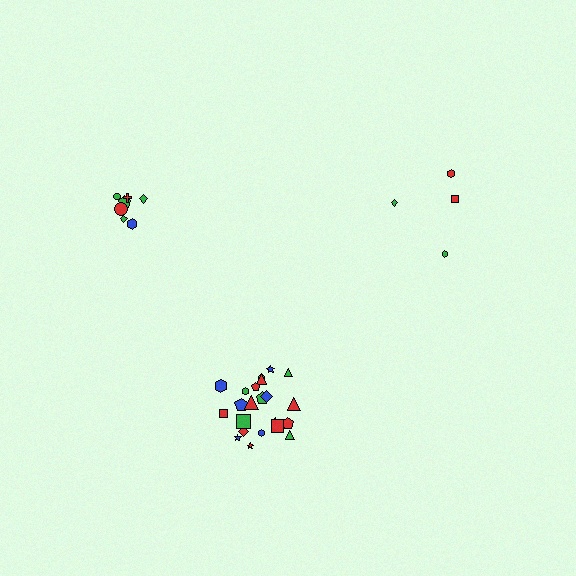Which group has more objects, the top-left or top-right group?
The top-left group.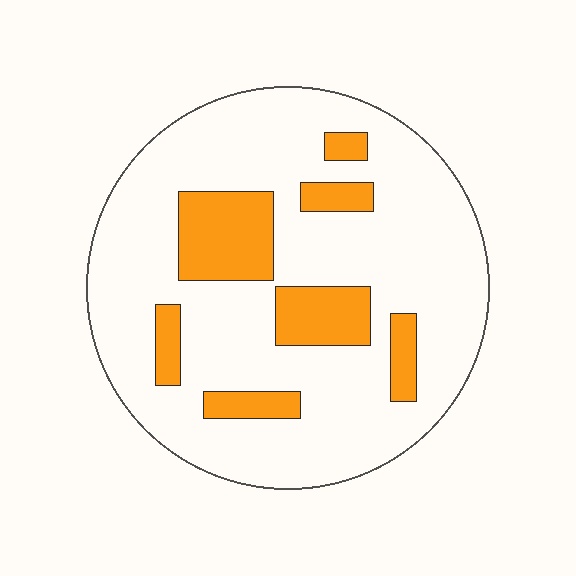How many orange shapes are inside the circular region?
7.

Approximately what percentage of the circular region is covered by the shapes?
Approximately 20%.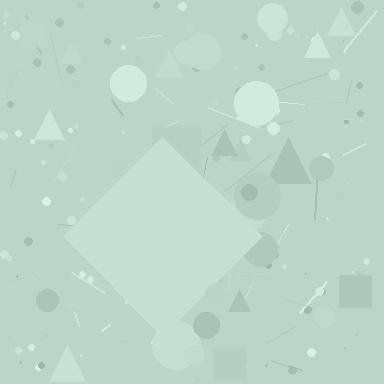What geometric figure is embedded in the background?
A diamond is embedded in the background.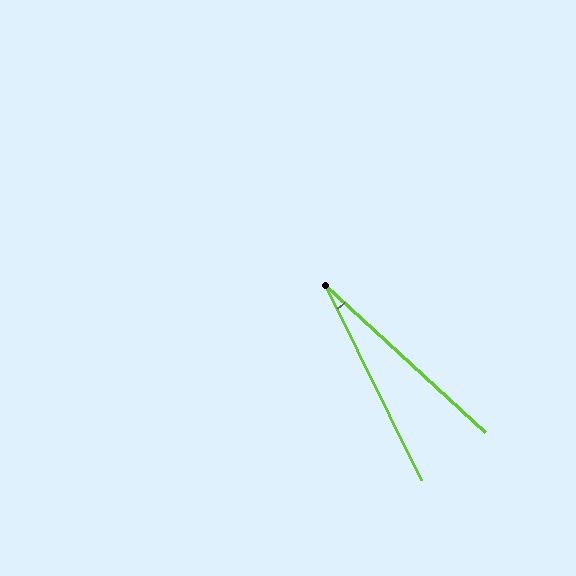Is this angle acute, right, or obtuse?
It is acute.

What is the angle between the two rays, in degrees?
Approximately 21 degrees.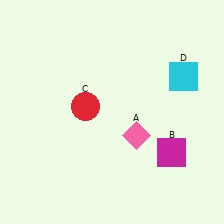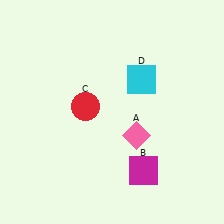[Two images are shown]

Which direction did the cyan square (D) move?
The cyan square (D) moved left.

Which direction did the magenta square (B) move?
The magenta square (B) moved left.